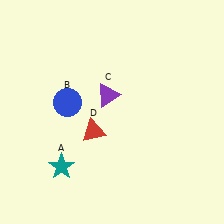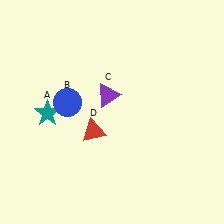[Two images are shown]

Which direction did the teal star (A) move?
The teal star (A) moved up.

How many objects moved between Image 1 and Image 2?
1 object moved between the two images.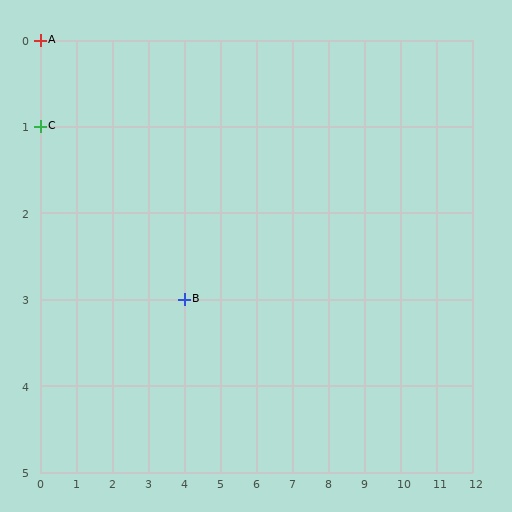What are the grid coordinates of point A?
Point A is at grid coordinates (0, 0).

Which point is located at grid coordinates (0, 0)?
Point A is at (0, 0).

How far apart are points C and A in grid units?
Points C and A are 1 row apart.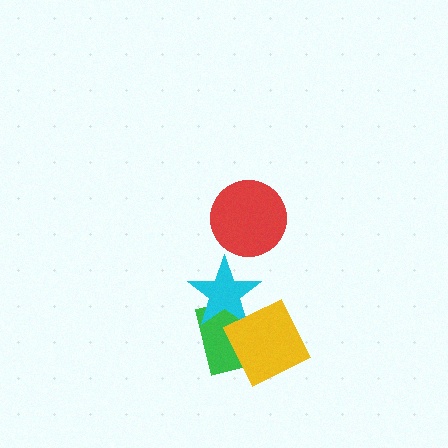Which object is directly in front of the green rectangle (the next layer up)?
The cyan star is directly in front of the green rectangle.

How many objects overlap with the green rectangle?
2 objects overlap with the green rectangle.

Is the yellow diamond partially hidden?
No, no other shape covers it.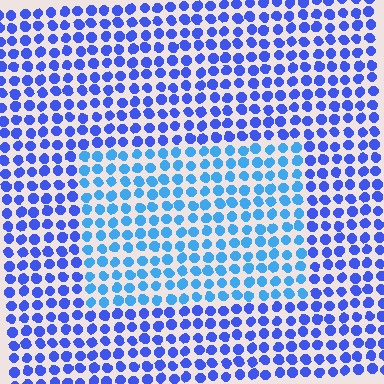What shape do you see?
I see a rectangle.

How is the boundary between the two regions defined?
The boundary is defined purely by a slight shift in hue (about 29 degrees). Spacing, size, and orientation are identical on both sides.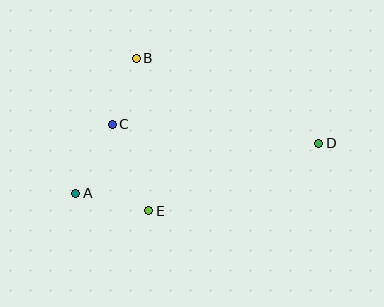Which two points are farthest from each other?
Points A and D are farthest from each other.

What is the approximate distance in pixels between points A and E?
The distance between A and E is approximately 75 pixels.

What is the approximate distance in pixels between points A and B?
The distance between A and B is approximately 148 pixels.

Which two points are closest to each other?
Points B and C are closest to each other.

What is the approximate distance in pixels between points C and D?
The distance between C and D is approximately 207 pixels.